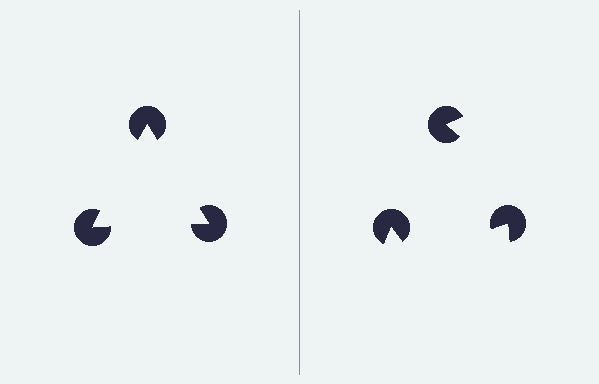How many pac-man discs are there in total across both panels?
6 — 3 on each side.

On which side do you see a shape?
An illusory triangle appears on the left side. On the right side the wedge cuts are rotated, so no coherent shape forms.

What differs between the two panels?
The pac-man discs are positioned identically on both sides; only the wedge orientations differ. On the left they align to a triangle; on the right they are misaligned.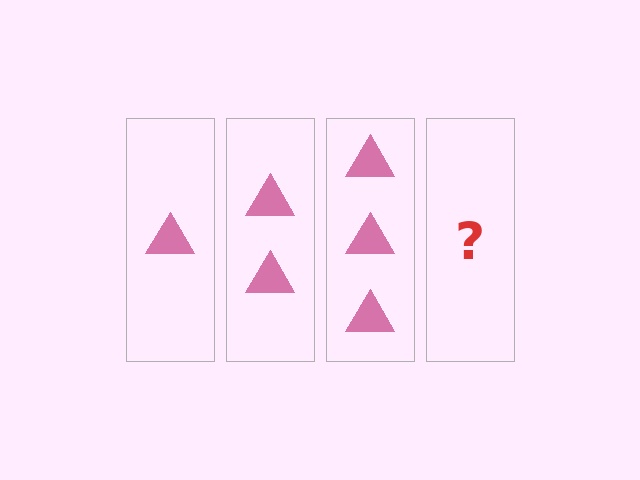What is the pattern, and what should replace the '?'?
The pattern is that each step adds one more triangle. The '?' should be 4 triangles.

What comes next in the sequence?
The next element should be 4 triangles.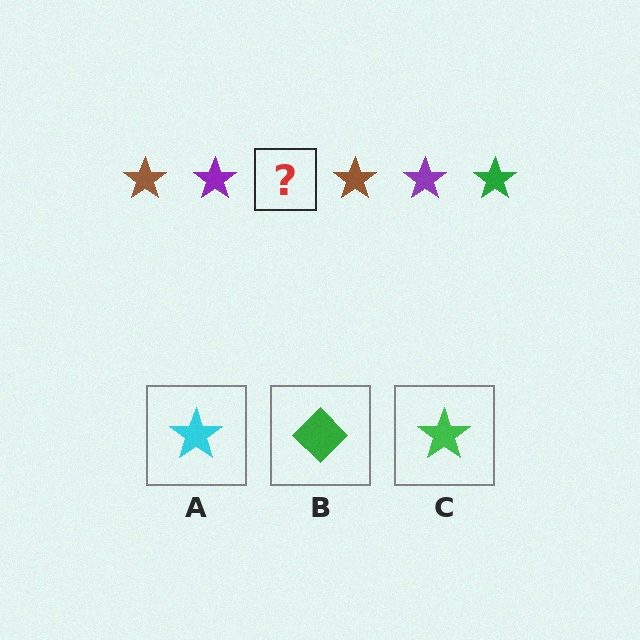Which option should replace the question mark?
Option C.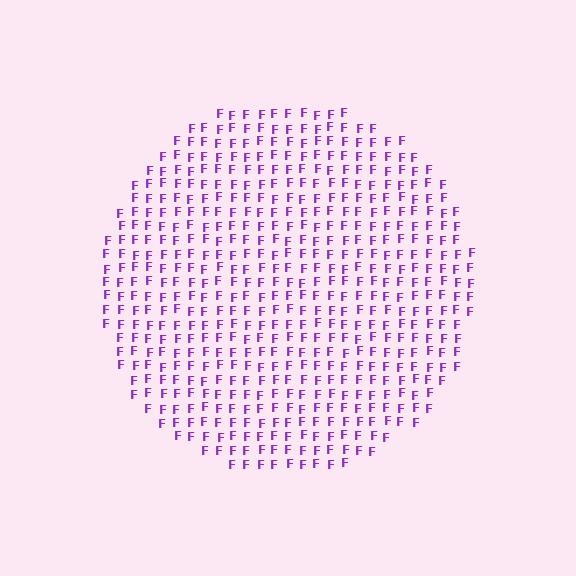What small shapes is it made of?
It is made of small letter F's.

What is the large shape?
The large shape is a circle.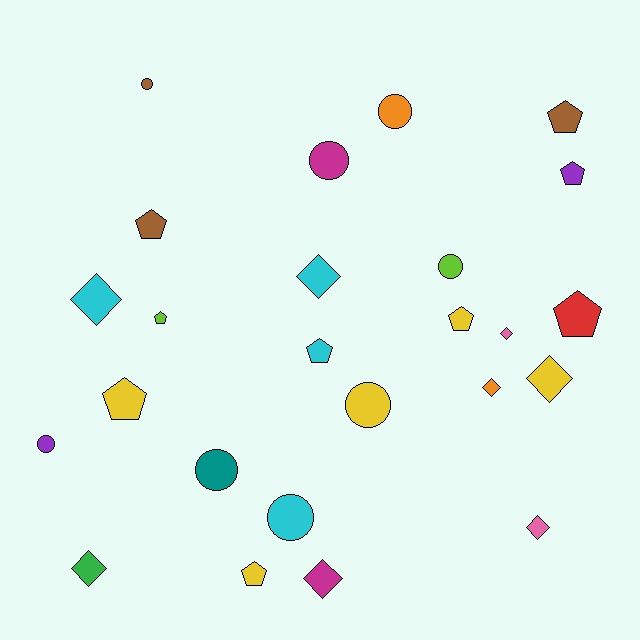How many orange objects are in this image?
There are 2 orange objects.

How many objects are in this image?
There are 25 objects.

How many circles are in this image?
There are 8 circles.